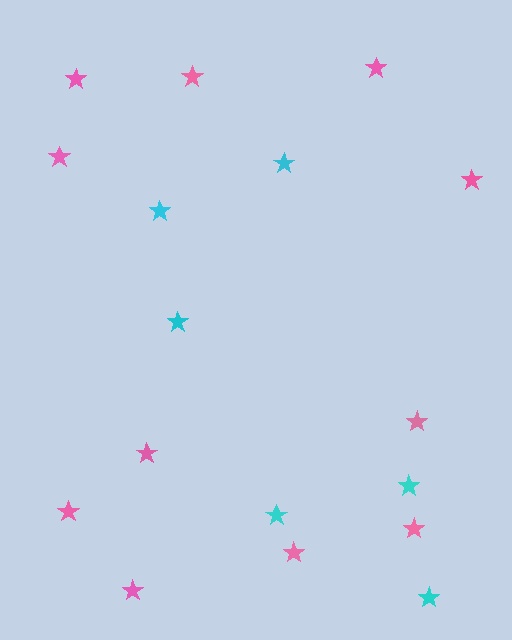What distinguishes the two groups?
There are 2 groups: one group of cyan stars (6) and one group of pink stars (11).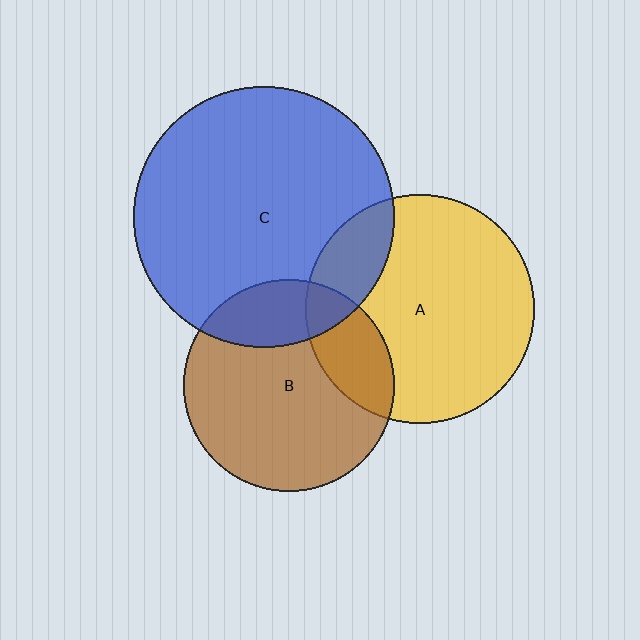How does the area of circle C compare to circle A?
Approximately 1.3 times.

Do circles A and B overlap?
Yes.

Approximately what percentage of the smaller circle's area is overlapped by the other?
Approximately 20%.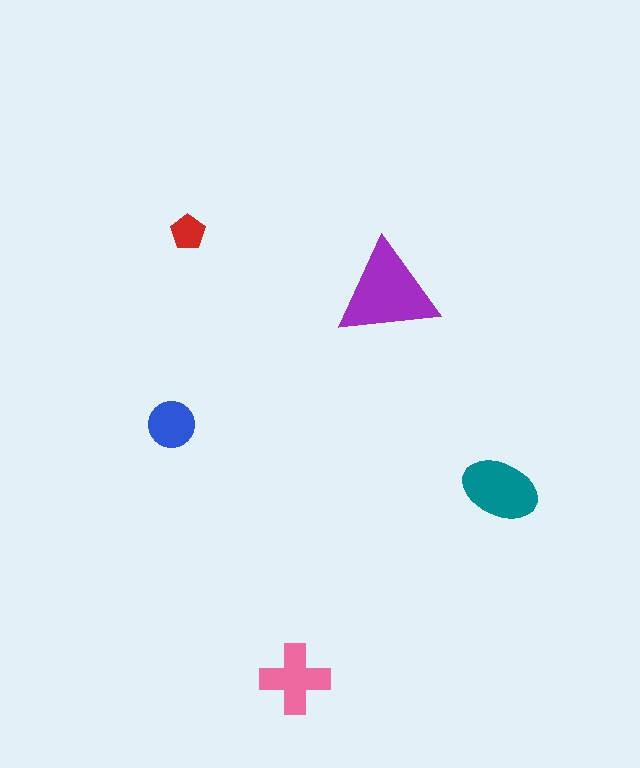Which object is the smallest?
The red pentagon.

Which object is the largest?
The purple triangle.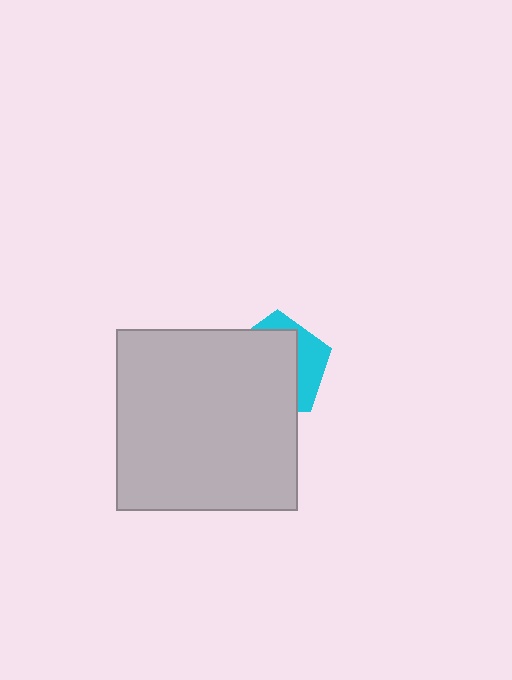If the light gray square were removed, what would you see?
You would see the complete cyan pentagon.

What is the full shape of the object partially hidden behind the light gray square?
The partially hidden object is a cyan pentagon.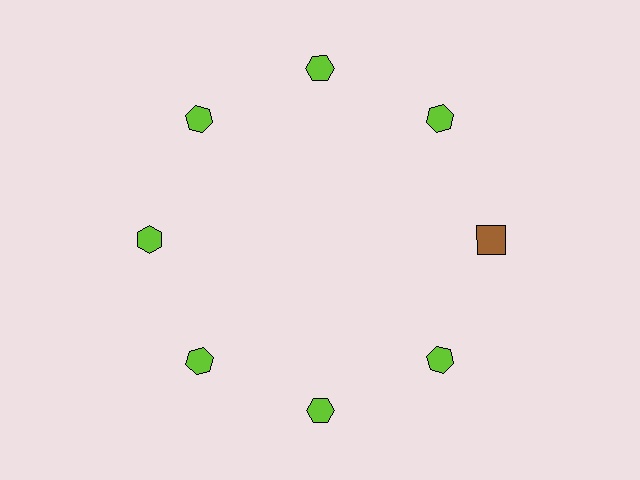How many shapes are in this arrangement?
There are 8 shapes arranged in a ring pattern.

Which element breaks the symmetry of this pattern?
The brown square at roughly the 3 o'clock position breaks the symmetry. All other shapes are lime hexagons.